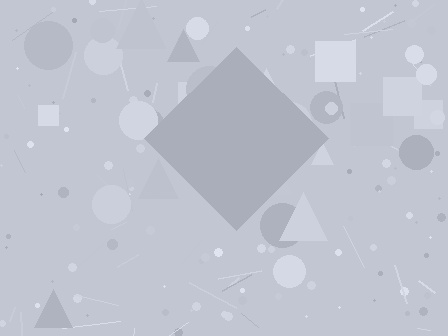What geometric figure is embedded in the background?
A diamond is embedded in the background.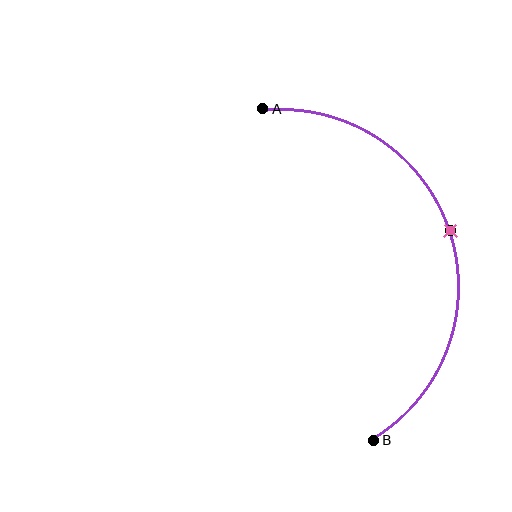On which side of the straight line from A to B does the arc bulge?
The arc bulges to the right of the straight line connecting A and B.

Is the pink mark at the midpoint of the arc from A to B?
Yes. The pink mark lies on the arc at equal arc-length from both A and B — it is the arc midpoint.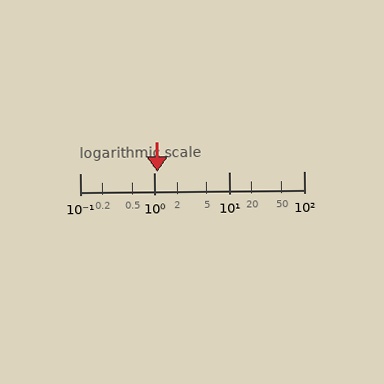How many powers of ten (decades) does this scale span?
The scale spans 3 decades, from 0.1 to 100.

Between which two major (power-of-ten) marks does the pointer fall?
The pointer is between 1 and 10.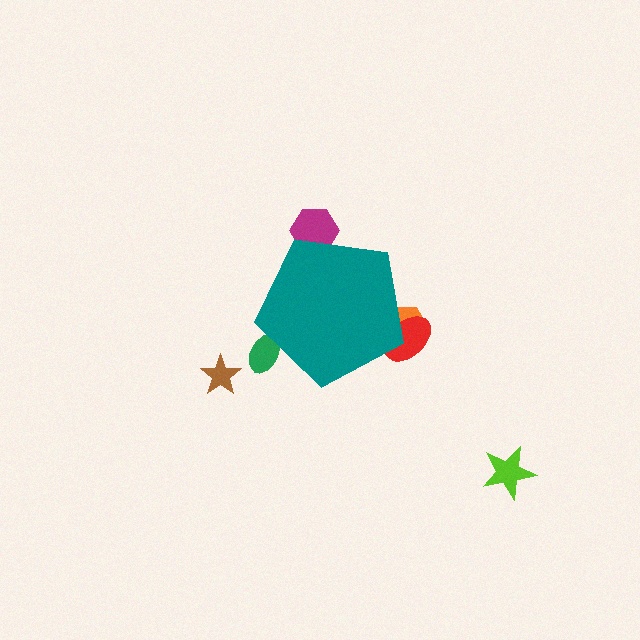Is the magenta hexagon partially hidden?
Yes, the magenta hexagon is partially hidden behind the teal pentagon.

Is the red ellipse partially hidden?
Yes, the red ellipse is partially hidden behind the teal pentagon.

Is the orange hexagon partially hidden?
Yes, the orange hexagon is partially hidden behind the teal pentagon.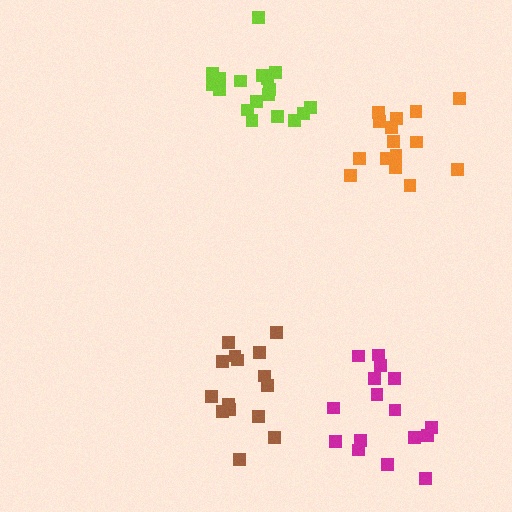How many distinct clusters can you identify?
There are 4 distinct clusters.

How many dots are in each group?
Group 1: 16 dots, Group 2: 15 dots, Group 3: 15 dots, Group 4: 18 dots (64 total).